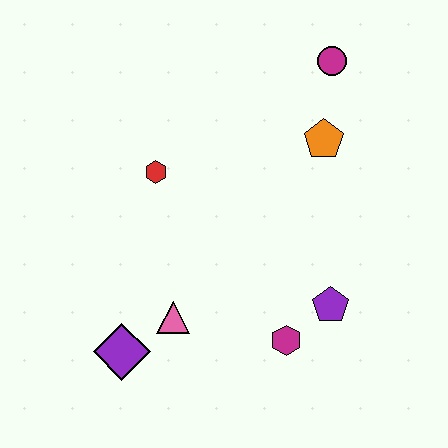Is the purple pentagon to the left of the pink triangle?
No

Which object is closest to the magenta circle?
The orange pentagon is closest to the magenta circle.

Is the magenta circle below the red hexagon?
No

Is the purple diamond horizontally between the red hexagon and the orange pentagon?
No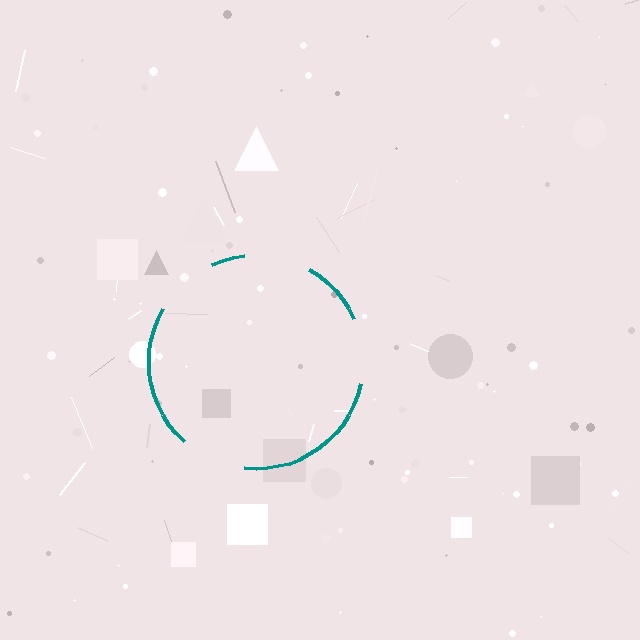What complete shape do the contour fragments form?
The contour fragments form a circle.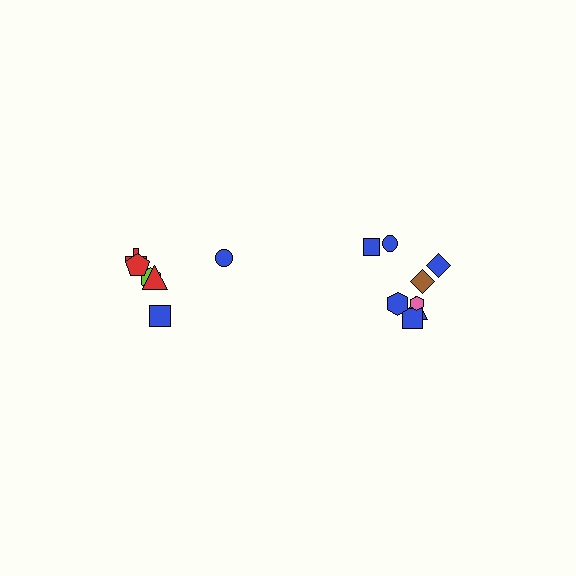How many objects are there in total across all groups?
There are 14 objects.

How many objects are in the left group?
There are 6 objects.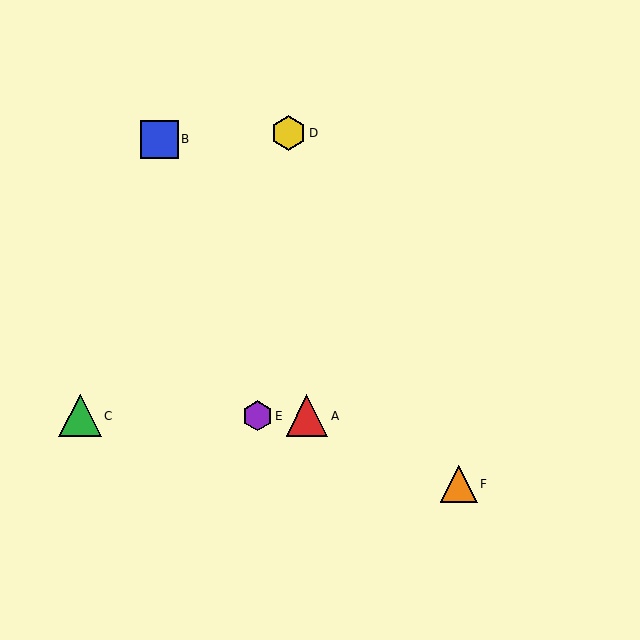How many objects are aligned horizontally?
3 objects (A, C, E) are aligned horizontally.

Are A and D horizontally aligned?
No, A is at y≈416 and D is at y≈133.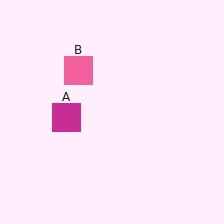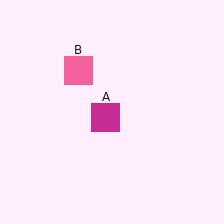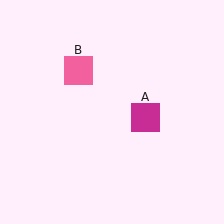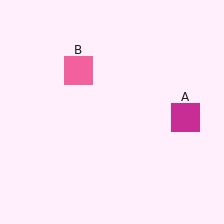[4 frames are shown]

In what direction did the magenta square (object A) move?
The magenta square (object A) moved right.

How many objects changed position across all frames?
1 object changed position: magenta square (object A).